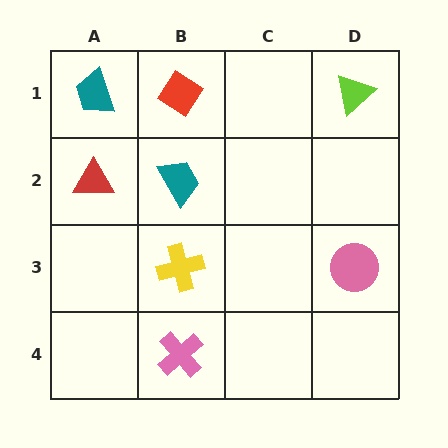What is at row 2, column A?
A red triangle.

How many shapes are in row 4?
1 shape.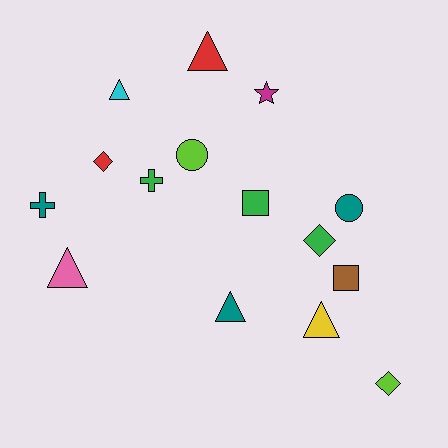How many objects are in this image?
There are 15 objects.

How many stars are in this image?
There is 1 star.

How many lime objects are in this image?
There are 2 lime objects.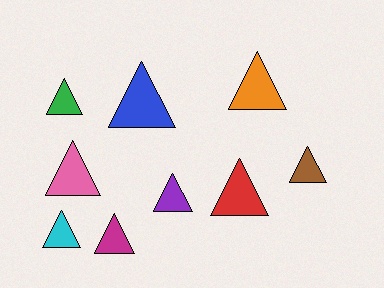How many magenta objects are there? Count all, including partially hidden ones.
There is 1 magenta object.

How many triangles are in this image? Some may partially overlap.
There are 9 triangles.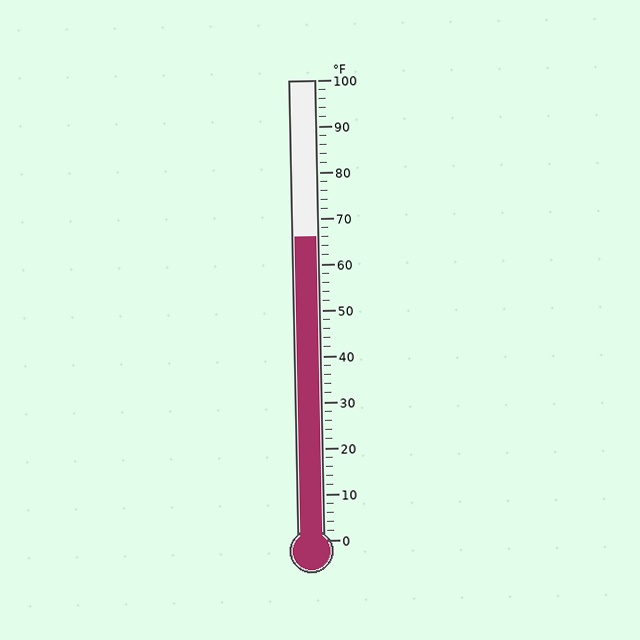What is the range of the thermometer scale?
The thermometer scale ranges from 0°F to 100°F.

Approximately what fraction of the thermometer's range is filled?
The thermometer is filled to approximately 65% of its range.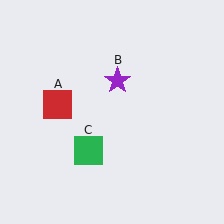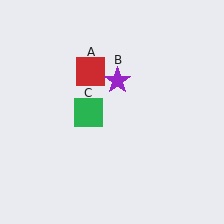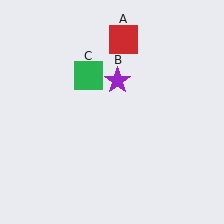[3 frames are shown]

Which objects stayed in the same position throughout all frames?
Purple star (object B) remained stationary.